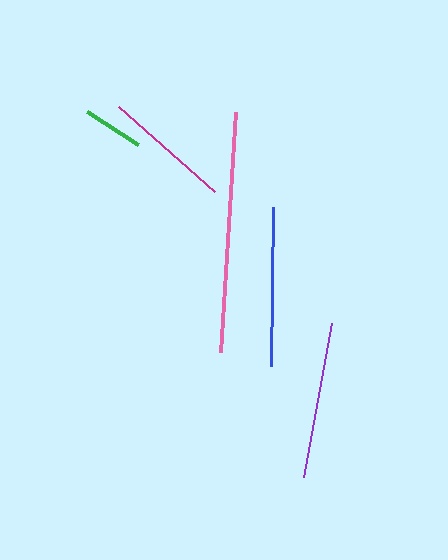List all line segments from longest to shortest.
From longest to shortest: pink, blue, purple, magenta, green.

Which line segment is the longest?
The pink line is the longest at approximately 241 pixels.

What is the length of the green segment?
The green segment is approximately 60 pixels long.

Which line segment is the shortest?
The green line is the shortest at approximately 60 pixels.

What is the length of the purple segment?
The purple segment is approximately 156 pixels long.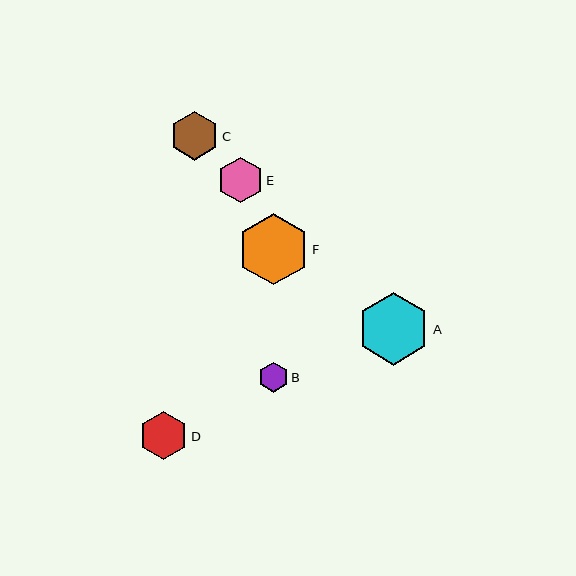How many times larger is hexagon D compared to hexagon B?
Hexagon D is approximately 1.6 times the size of hexagon B.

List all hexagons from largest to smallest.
From largest to smallest: A, F, C, D, E, B.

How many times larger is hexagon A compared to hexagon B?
Hexagon A is approximately 2.4 times the size of hexagon B.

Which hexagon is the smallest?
Hexagon B is the smallest with a size of approximately 30 pixels.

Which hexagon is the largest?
Hexagon A is the largest with a size of approximately 72 pixels.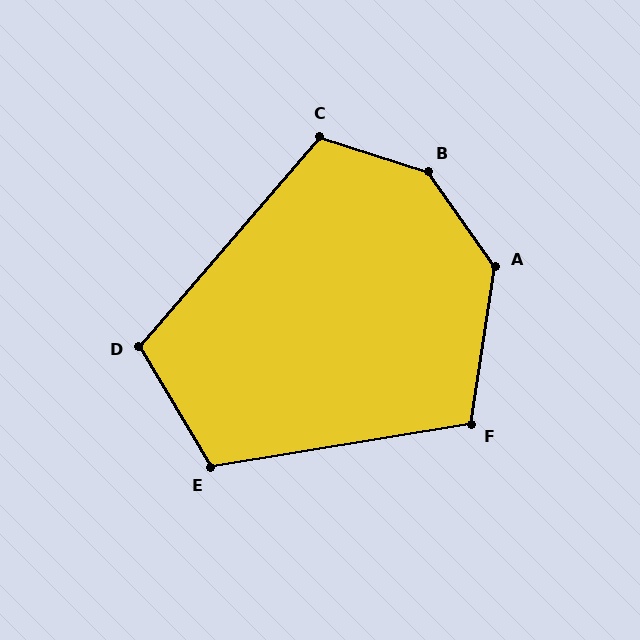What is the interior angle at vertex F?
Approximately 108 degrees (obtuse).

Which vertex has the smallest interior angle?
D, at approximately 108 degrees.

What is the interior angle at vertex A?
Approximately 136 degrees (obtuse).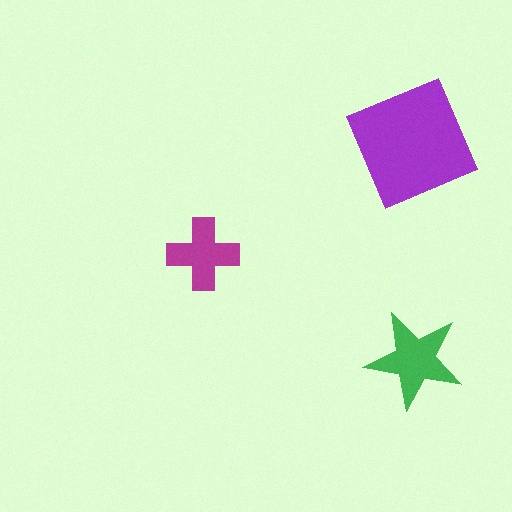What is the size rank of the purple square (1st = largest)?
1st.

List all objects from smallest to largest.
The magenta cross, the green star, the purple square.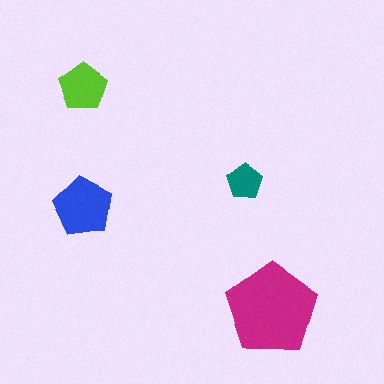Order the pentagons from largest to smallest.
the magenta one, the blue one, the lime one, the teal one.